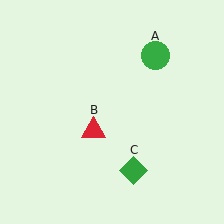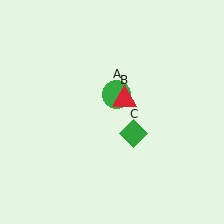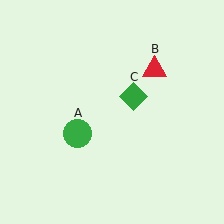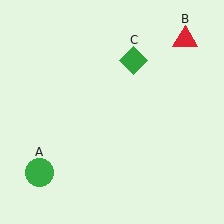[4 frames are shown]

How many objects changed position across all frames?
3 objects changed position: green circle (object A), red triangle (object B), green diamond (object C).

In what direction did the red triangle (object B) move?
The red triangle (object B) moved up and to the right.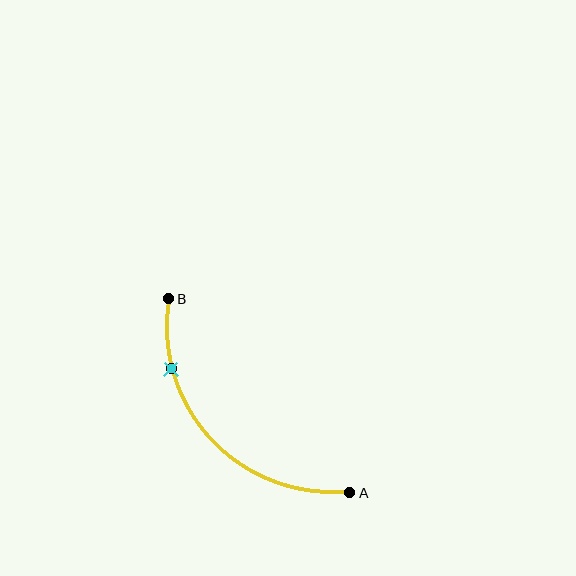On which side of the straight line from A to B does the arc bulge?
The arc bulges below and to the left of the straight line connecting A and B.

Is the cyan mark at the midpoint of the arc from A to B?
No. The cyan mark lies on the arc but is closer to endpoint B. The arc midpoint would be at the point on the curve equidistant along the arc from both A and B.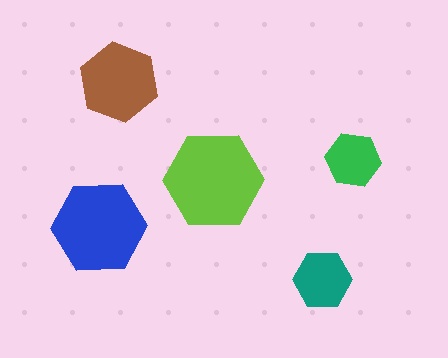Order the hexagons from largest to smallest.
the lime one, the blue one, the brown one, the teal one, the green one.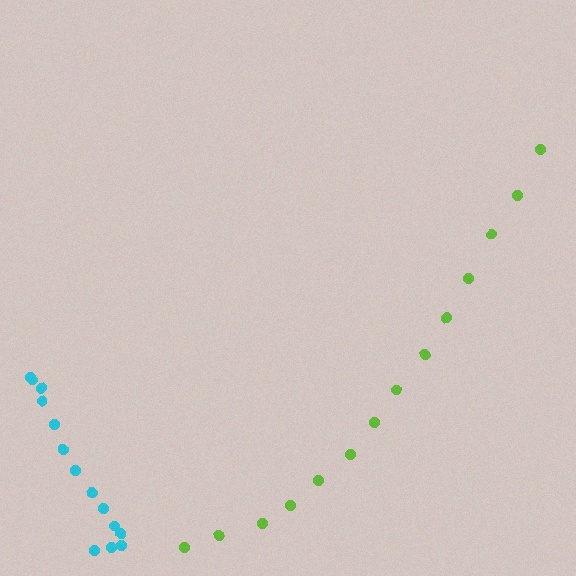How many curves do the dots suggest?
There are 2 distinct paths.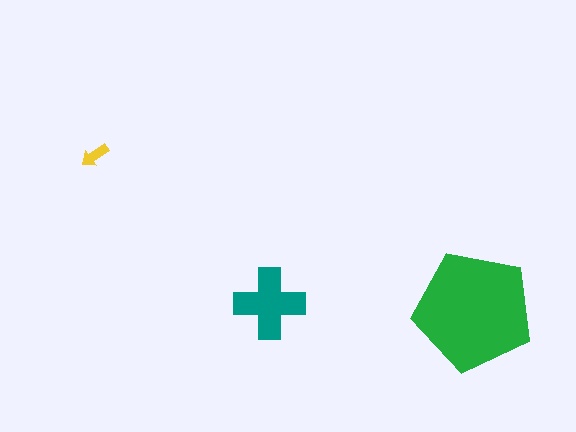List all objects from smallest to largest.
The yellow arrow, the teal cross, the green pentagon.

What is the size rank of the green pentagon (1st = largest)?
1st.